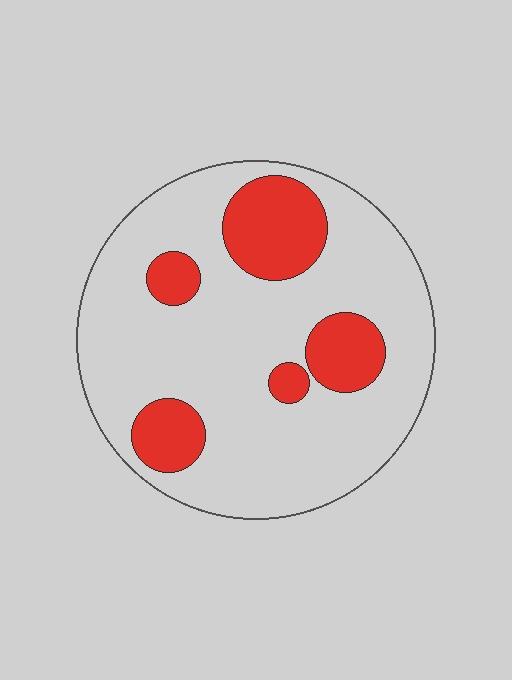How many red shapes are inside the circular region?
5.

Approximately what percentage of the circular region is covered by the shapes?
Approximately 20%.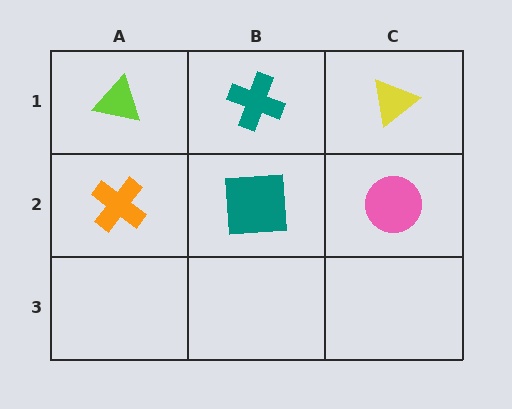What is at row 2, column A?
An orange cross.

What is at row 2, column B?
A teal square.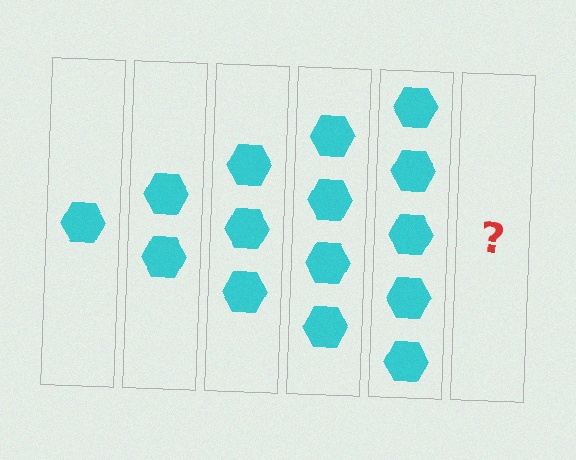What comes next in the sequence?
The next element should be 6 hexagons.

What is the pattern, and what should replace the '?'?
The pattern is that each step adds one more hexagon. The '?' should be 6 hexagons.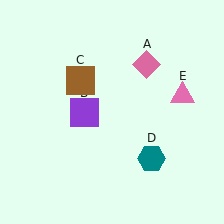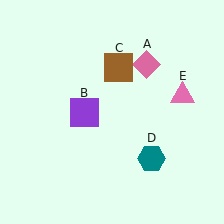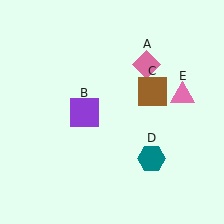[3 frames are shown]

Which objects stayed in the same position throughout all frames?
Pink diamond (object A) and purple square (object B) and teal hexagon (object D) and pink triangle (object E) remained stationary.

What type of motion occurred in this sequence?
The brown square (object C) rotated clockwise around the center of the scene.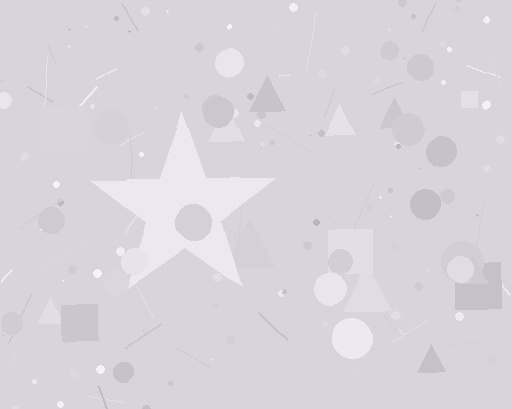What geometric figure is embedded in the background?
A star is embedded in the background.